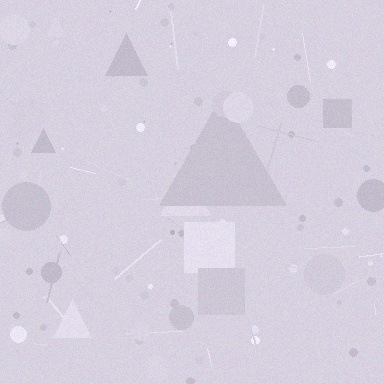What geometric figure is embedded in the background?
A triangle is embedded in the background.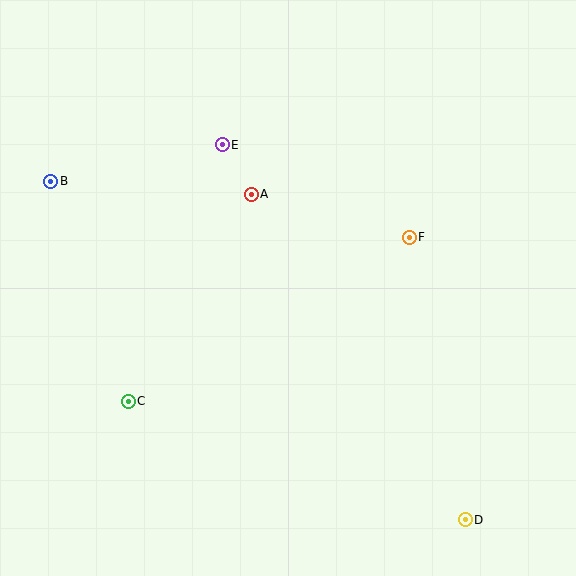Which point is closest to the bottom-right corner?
Point D is closest to the bottom-right corner.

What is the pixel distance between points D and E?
The distance between D and E is 446 pixels.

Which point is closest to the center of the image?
Point A at (251, 194) is closest to the center.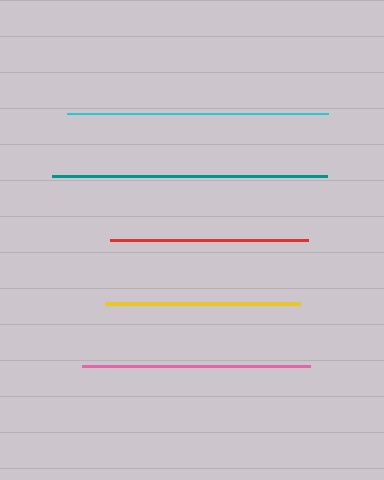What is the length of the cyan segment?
The cyan segment is approximately 260 pixels long.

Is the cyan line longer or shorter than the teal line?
The teal line is longer than the cyan line.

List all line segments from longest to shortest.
From longest to shortest: teal, cyan, pink, red, yellow.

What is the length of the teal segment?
The teal segment is approximately 275 pixels long.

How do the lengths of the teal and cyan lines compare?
The teal and cyan lines are approximately the same length.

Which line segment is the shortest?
The yellow line is the shortest at approximately 195 pixels.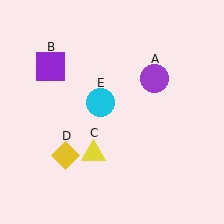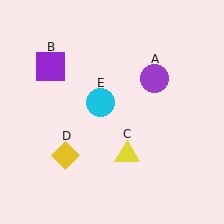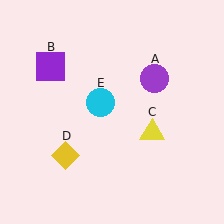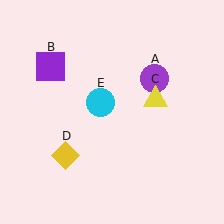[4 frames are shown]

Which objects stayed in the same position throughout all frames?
Purple circle (object A) and purple square (object B) and yellow diamond (object D) and cyan circle (object E) remained stationary.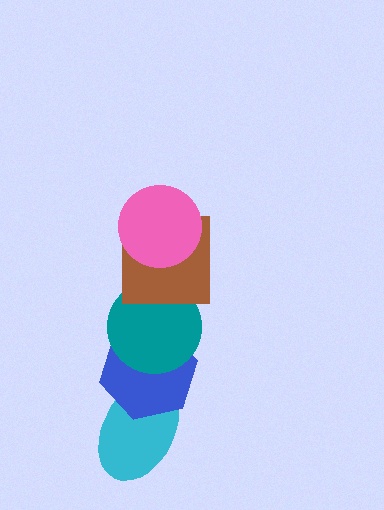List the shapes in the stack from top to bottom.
From top to bottom: the pink circle, the brown square, the teal circle, the blue hexagon, the cyan ellipse.